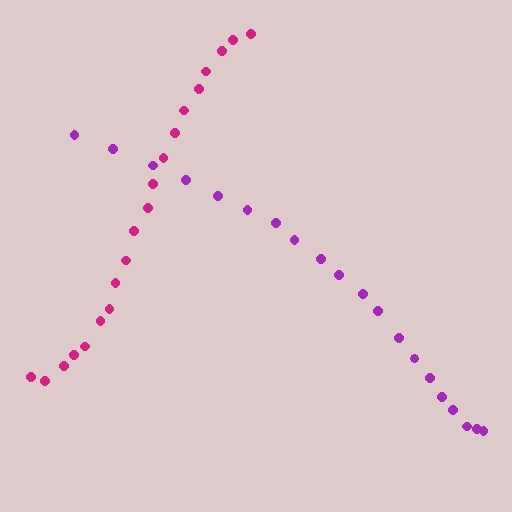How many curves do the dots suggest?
There are 2 distinct paths.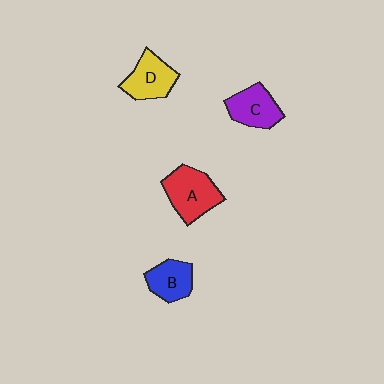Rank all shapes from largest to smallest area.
From largest to smallest: A (red), D (yellow), C (purple), B (blue).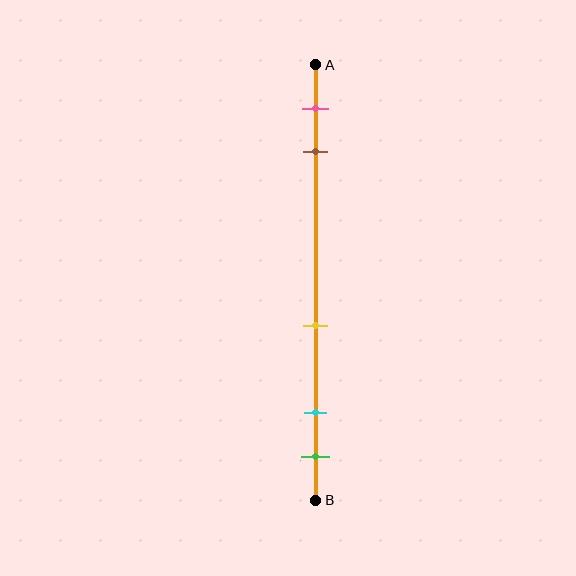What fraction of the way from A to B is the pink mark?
The pink mark is approximately 10% (0.1) of the way from A to B.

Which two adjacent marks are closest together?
The cyan and green marks are the closest adjacent pair.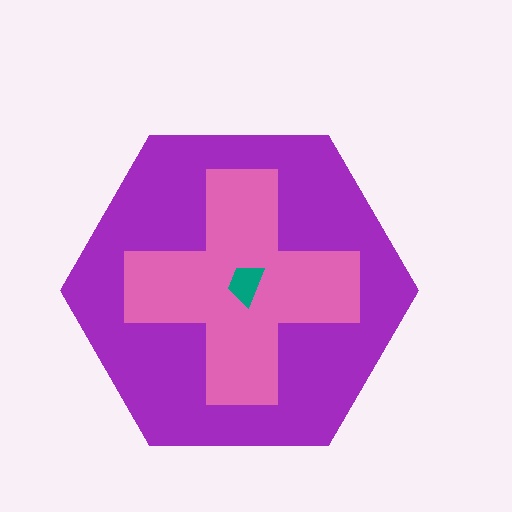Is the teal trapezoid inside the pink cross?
Yes.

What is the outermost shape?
The purple hexagon.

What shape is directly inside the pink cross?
The teal trapezoid.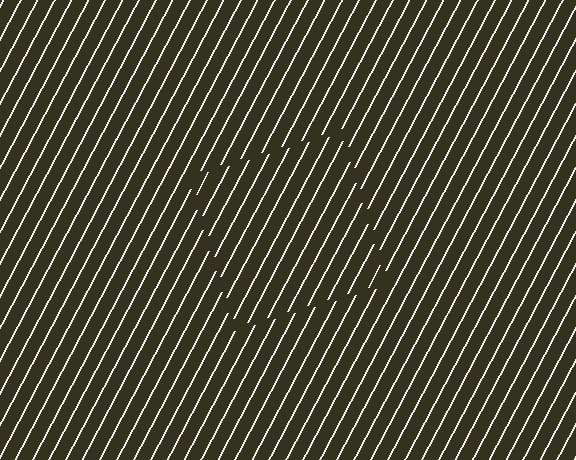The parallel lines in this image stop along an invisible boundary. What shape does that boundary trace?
An illusory square. The interior of the shape contains the same grating, shifted by half a period — the contour is defined by the phase discontinuity where line-ends from the inner and outer gratings abut.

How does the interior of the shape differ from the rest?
The interior of the shape contains the same grating, shifted by half a period — the contour is defined by the phase discontinuity where line-ends from the inner and outer gratings abut.